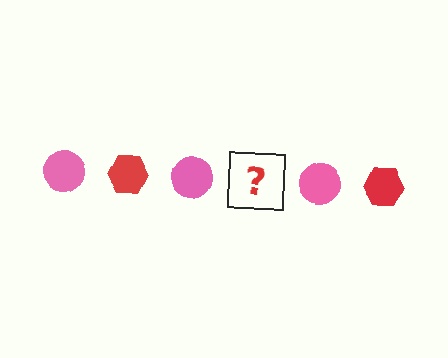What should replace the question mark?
The question mark should be replaced with a red hexagon.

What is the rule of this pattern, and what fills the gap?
The rule is that the pattern alternates between pink circle and red hexagon. The gap should be filled with a red hexagon.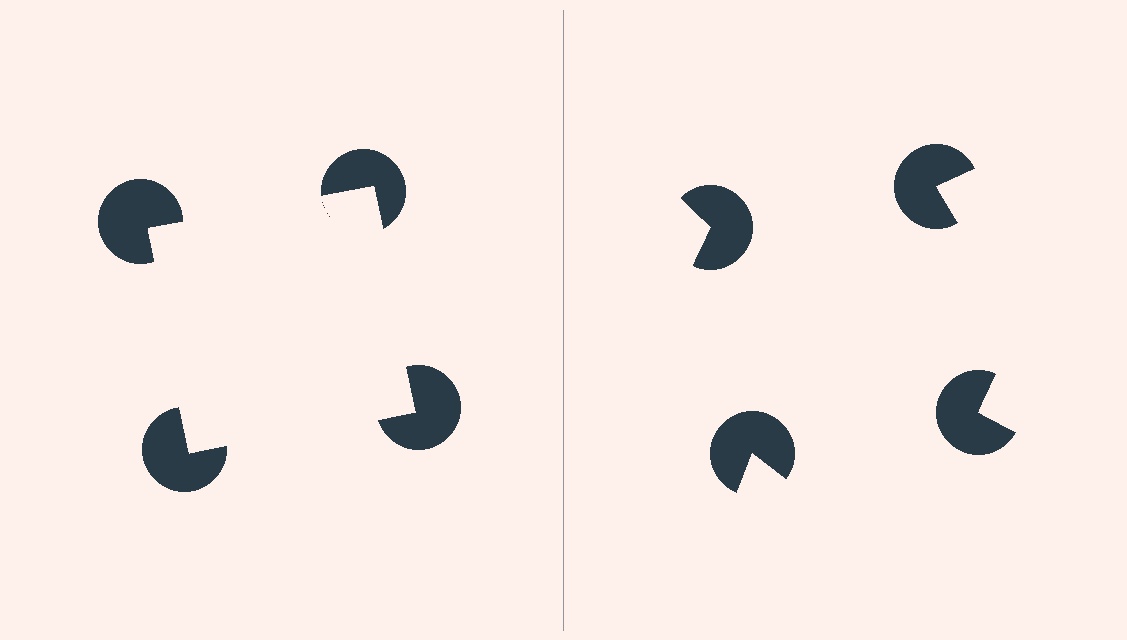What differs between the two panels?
The pac-man discs are positioned identically on both sides; only the wedge orientations differ. On the left they align to a square; on the right they are misaligned.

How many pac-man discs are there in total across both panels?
8 — 4 on each side.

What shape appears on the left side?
An illusory square.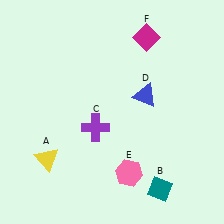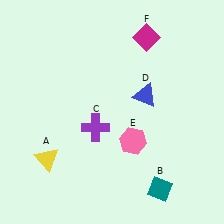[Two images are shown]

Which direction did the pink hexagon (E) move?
The pink hexagon (E) moved up.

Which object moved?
The pink hexagon (E) moved up.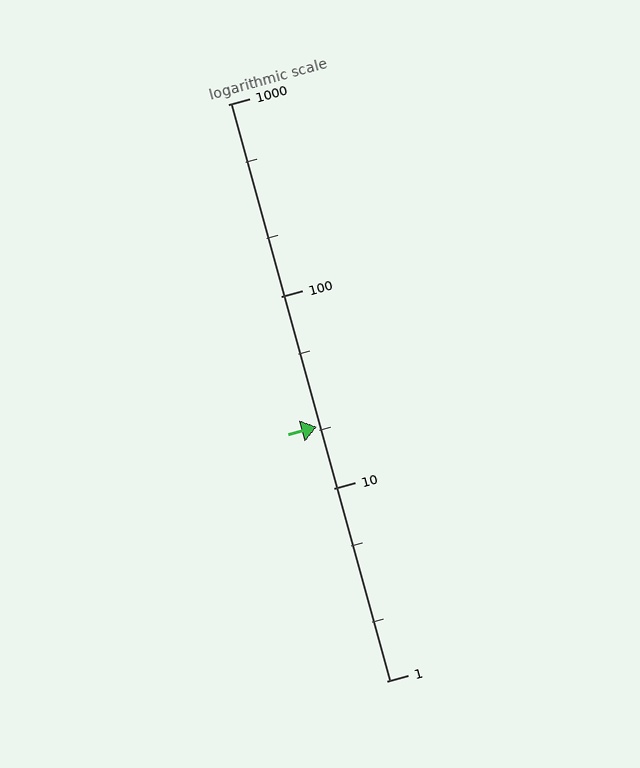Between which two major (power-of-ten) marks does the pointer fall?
The pointer is between 10 and 100.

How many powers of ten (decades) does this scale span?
The scale spans 3 decades, from 1 to 1000.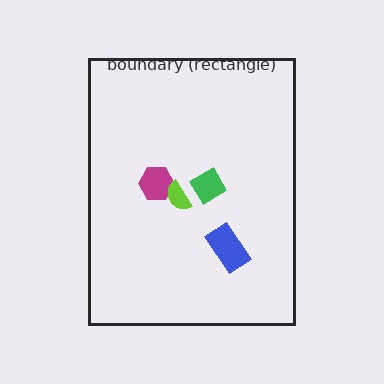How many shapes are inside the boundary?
4 inside, 0 outside.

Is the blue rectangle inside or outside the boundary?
Inside.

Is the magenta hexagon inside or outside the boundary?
Inside.